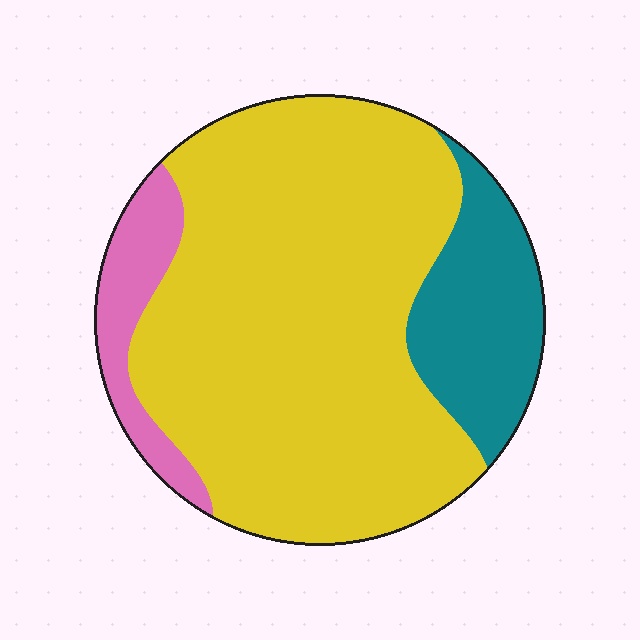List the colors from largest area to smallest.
From largest to smallest: yellow, teal, pink.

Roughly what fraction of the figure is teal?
Teal takes up between a sixth and a third of the figure.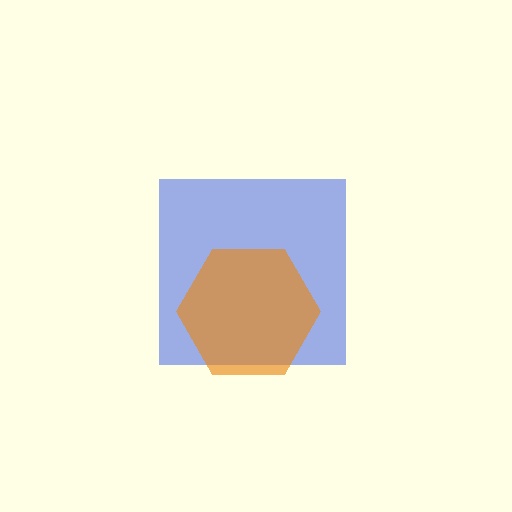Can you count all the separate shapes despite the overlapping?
Yes, there are 2 separate shapes.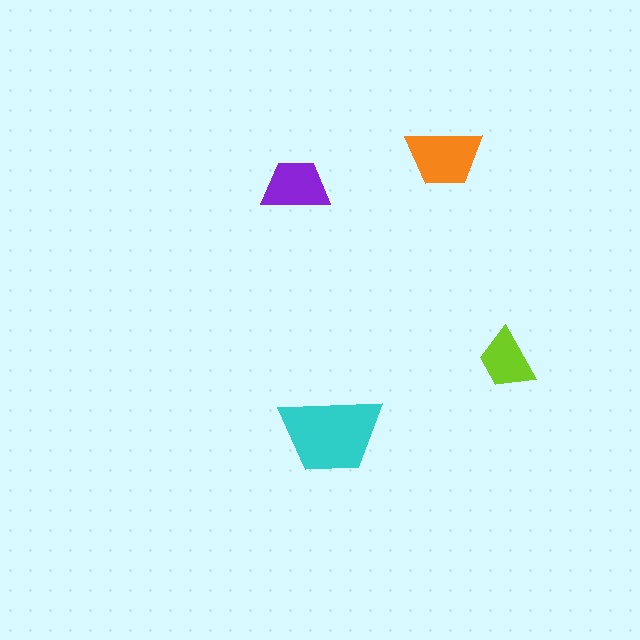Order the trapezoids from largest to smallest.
the cyan one, the orange one, the purple one, the lime one.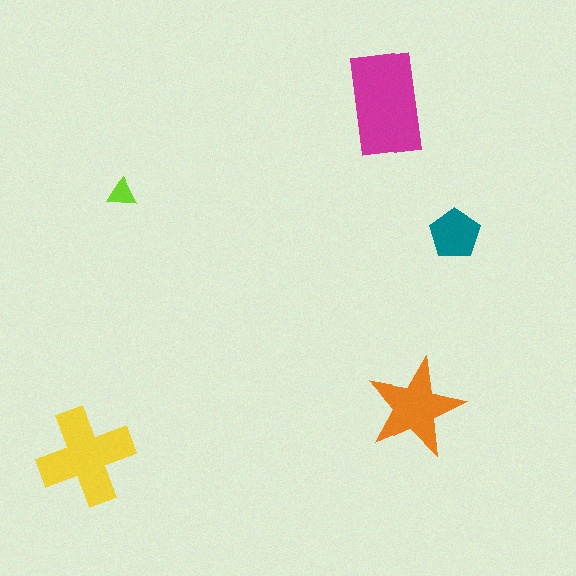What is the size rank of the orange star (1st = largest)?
3rd.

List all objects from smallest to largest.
The lime triangle, the teal pentagon, the orange star, the yellow cross, the magenta rectangle.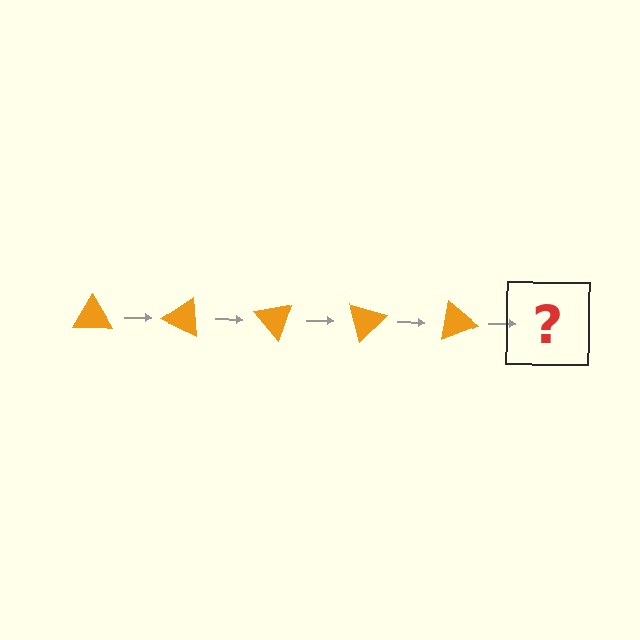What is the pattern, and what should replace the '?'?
The pattern is that the triangle rotates 25 degrees each step. The '?' should be an orange triangle rotated 125 degrees.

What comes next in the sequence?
The next element should be an orange triangle rotated 125 degrees.